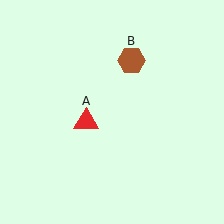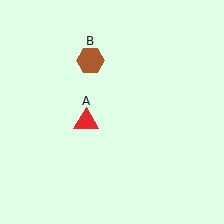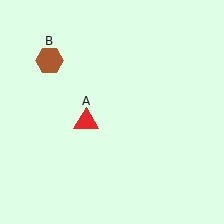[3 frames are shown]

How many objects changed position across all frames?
1 object changed position: brown hexagon (object B).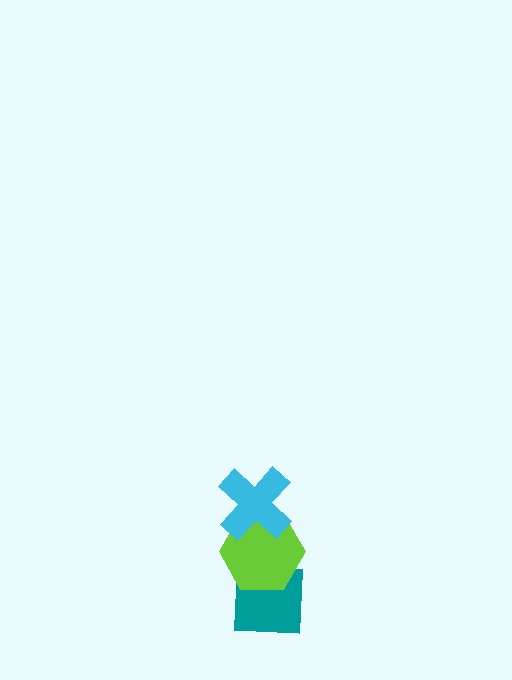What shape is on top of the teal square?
The lime hexagon is on top of the teal square.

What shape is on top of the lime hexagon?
The cyan cross is on top of the lime hexagon.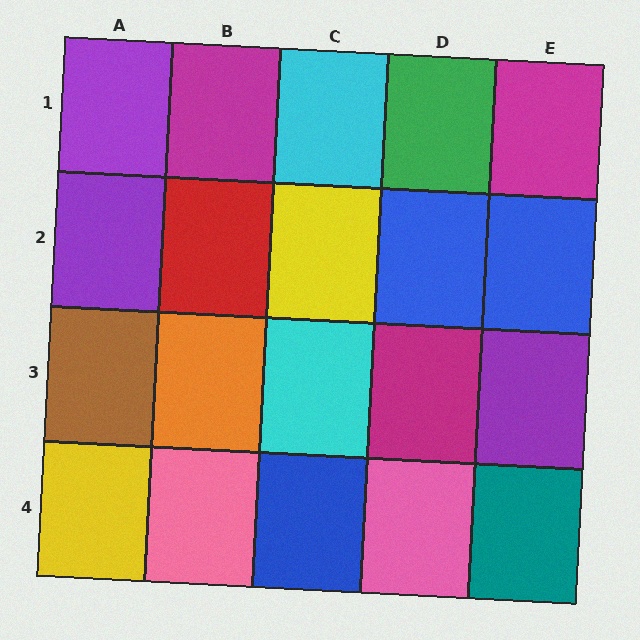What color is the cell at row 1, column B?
Magenta.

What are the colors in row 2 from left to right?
Purple, red, yellow, blue, blue.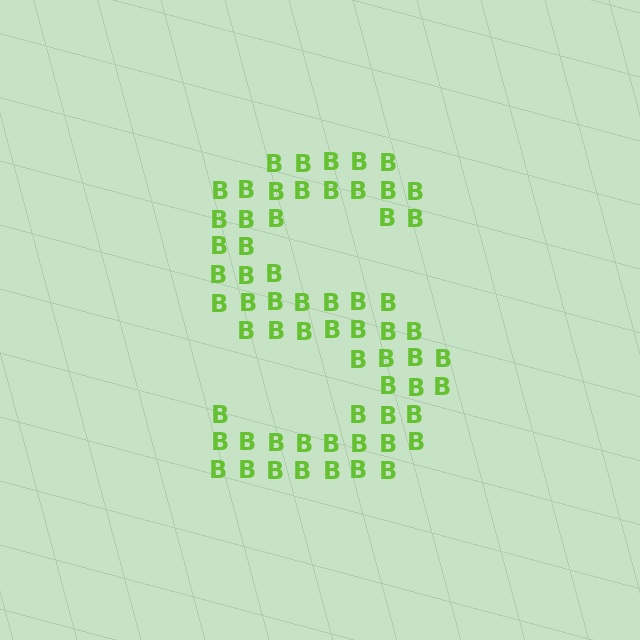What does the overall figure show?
The overall figure shows the letter S.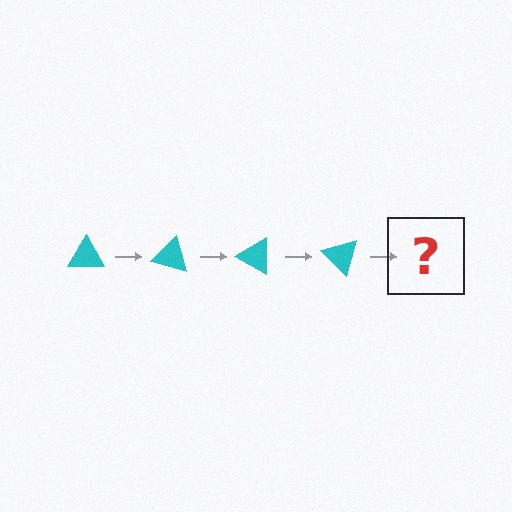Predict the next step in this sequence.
The next step is a cyan triangle rotated 60 degrees.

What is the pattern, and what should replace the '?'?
The pattern is that the triangle rotates 15 degrees each step. The '?' should be a cyan triangle rotated 60 degrees.